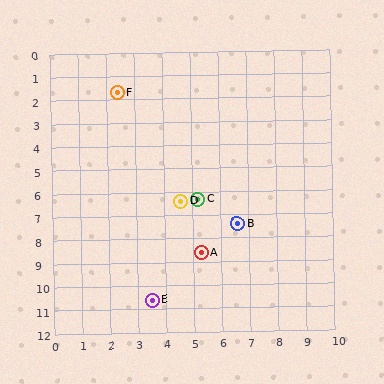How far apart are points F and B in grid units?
Points F and B are about 7.1 grid units apart.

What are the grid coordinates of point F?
Point F is at approximately (2.4, 1.7).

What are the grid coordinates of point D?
Point D is at approximately (4.6, 6.4).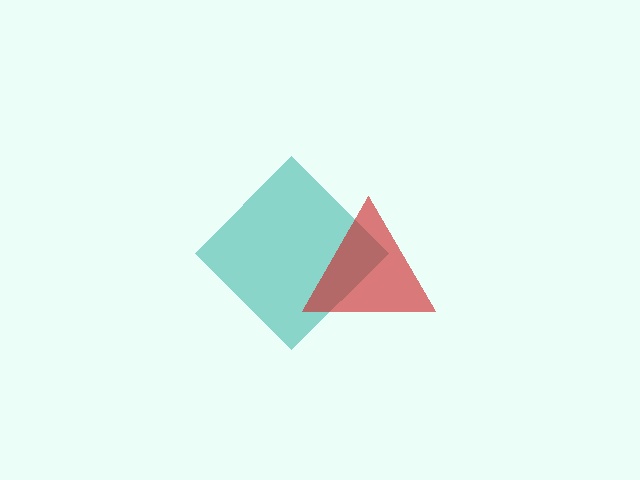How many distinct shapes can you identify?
There are 2 distinct shapes: a teal diamond, a red triangle.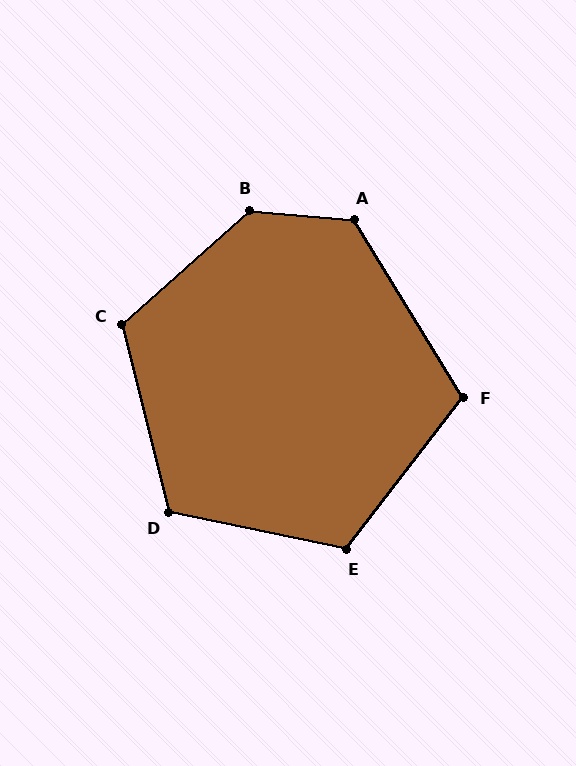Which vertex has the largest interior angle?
B, at approximately 134 degrees.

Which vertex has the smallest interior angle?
F, at approximately 111 degrees.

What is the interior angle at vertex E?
Approximately 116 degrees (obtuse).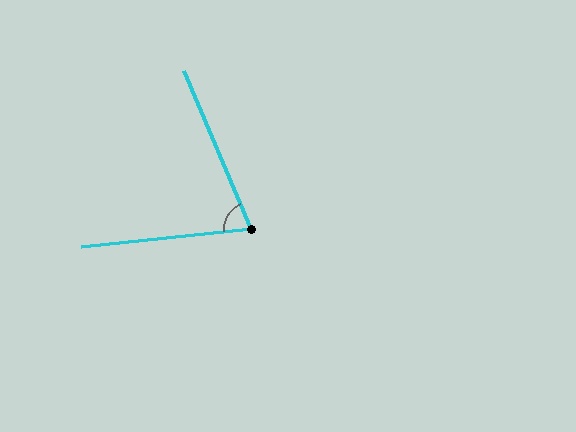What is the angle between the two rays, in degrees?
Approximately 73 degrees.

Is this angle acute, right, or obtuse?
It is acute.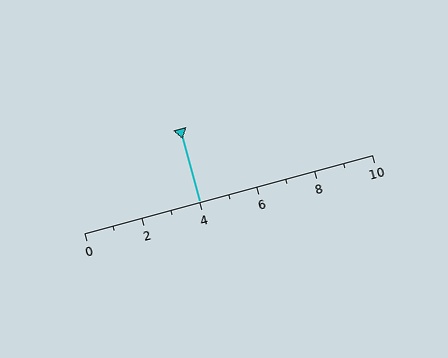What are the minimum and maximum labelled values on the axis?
The axis runs from 0 to 10.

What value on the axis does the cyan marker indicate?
The marker indicates approximately 4.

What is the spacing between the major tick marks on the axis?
The major ticks are spaced 2 apart.